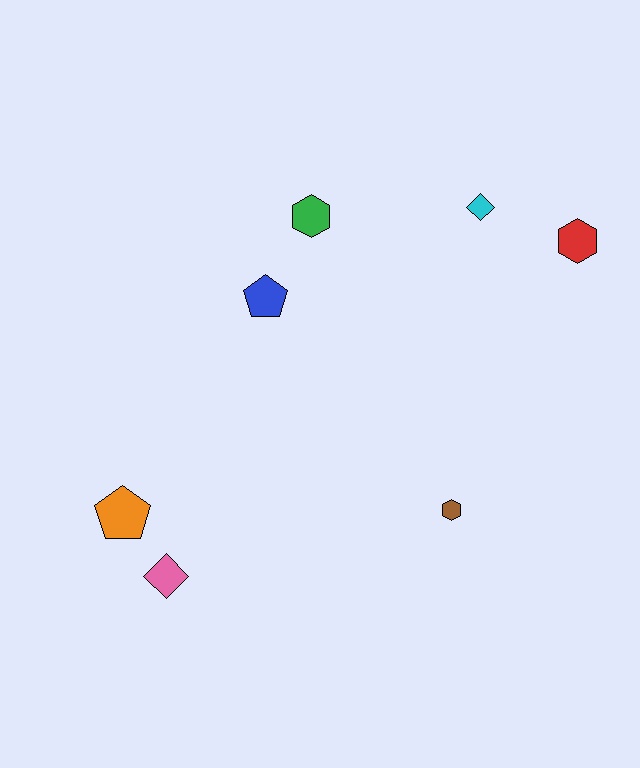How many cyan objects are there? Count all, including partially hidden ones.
There is 1 cyan object.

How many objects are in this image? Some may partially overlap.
There are 7 objects.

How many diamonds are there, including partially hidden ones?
There are 2 diamonds.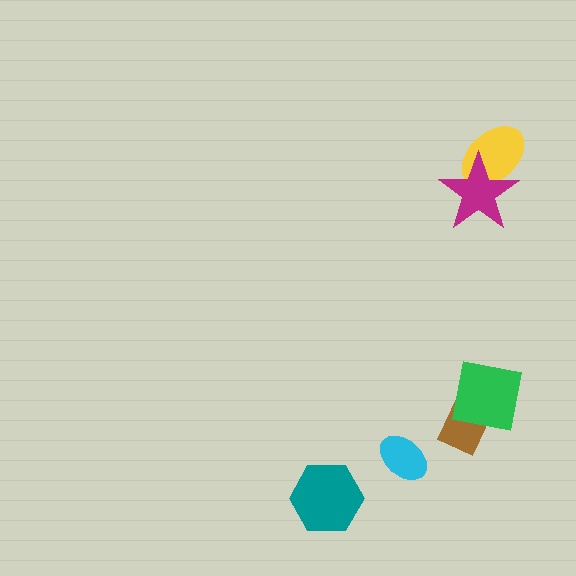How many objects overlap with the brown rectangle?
1 object overlaps with the brown rectangle.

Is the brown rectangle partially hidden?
Yes, it is partially covered by another shape.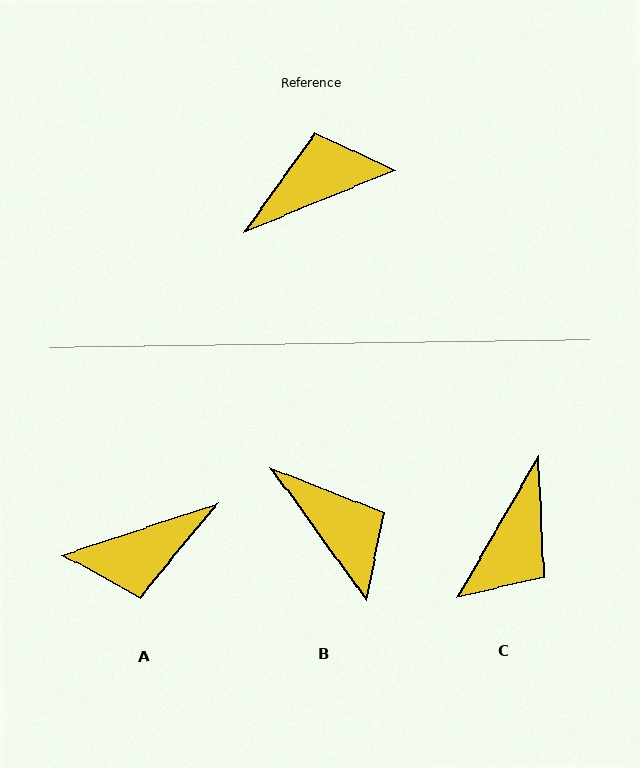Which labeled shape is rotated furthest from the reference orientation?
A, about 176 degrees away.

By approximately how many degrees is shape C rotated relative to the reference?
Approximately 142 degrees clockwise.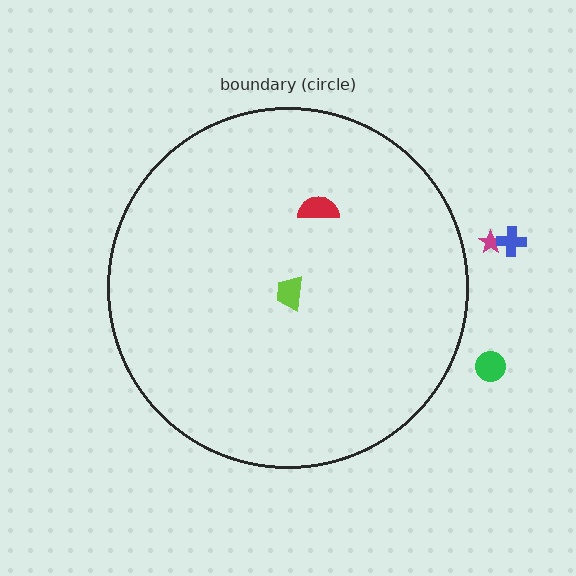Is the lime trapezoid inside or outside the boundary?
Inside.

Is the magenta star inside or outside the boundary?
Outside.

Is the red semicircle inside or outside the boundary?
Inside.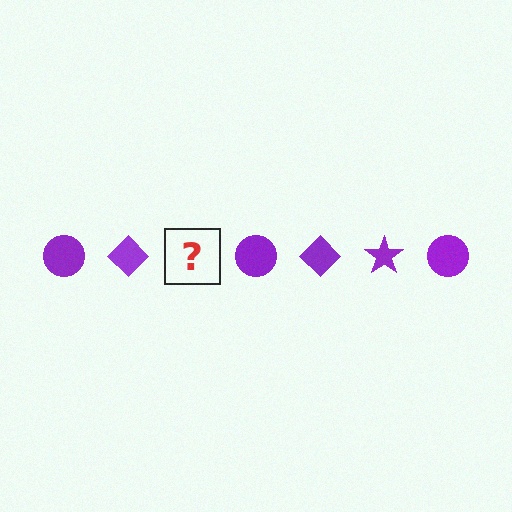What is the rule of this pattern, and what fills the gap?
The rule is that the pattern cycles through circle, diamond, star shapes in purple. The gap should be filled with a purple star.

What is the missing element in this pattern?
The missing element is a purple star.